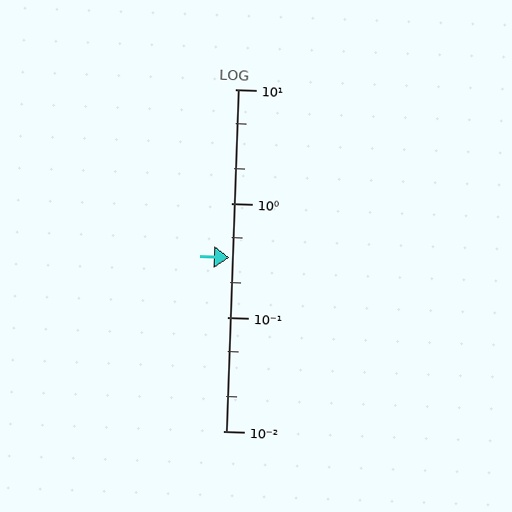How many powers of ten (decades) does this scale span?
The scale spans 3 decades, from 0.01 to 10.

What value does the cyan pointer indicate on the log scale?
The pointer indicates approximately 0.33.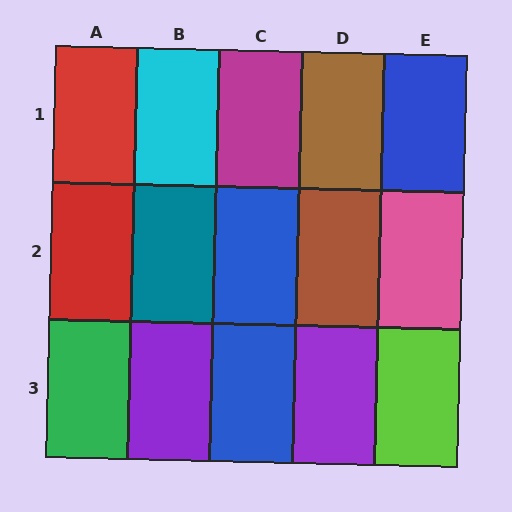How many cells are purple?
2 cells are purple.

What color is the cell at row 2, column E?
Pink.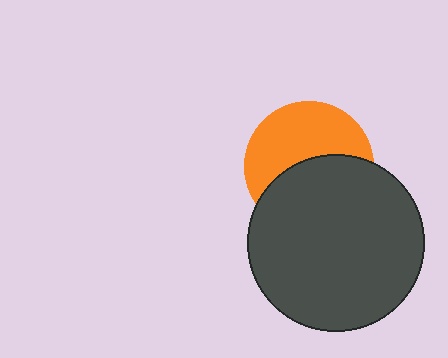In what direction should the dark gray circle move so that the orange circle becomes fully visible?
The dark gray circle should move down. That is the shortest direction to clear the overlap and leave the orange circle fully visible.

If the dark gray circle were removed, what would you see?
You would see the complete orange circle.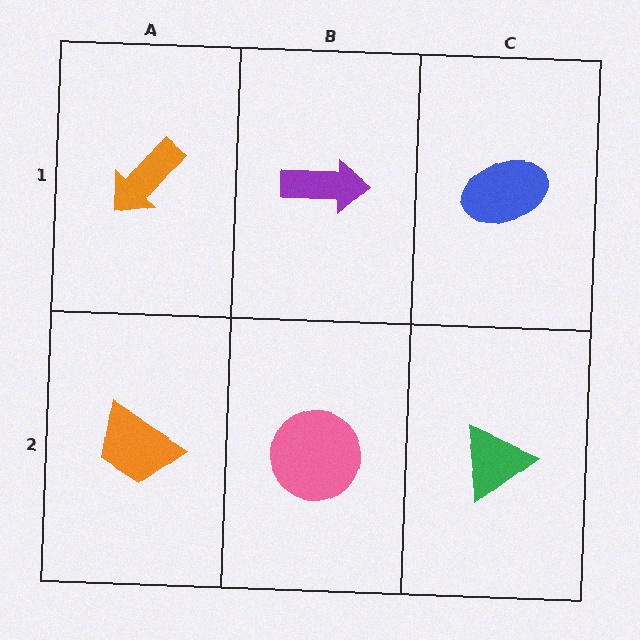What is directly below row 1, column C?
A green triangle.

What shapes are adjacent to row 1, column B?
A pink circle (row 2, column B), an orange arrow (row 1, column A), a blue ellipse (row 1, column C).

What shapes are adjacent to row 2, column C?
A blue ellipse (row 1, column C), a pink circle (row 2, column B).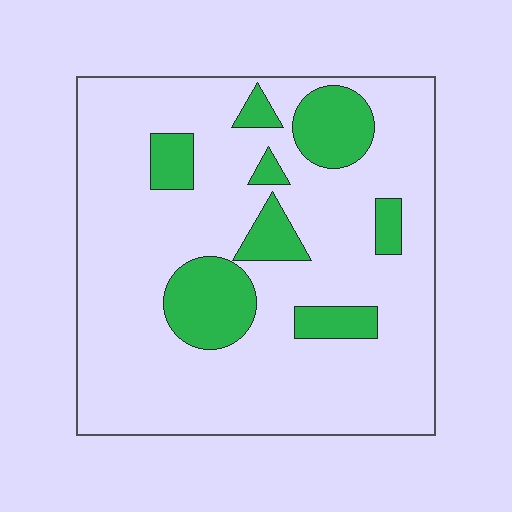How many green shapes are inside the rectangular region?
8.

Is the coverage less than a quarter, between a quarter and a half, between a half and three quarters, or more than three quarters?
Less than a quarter.